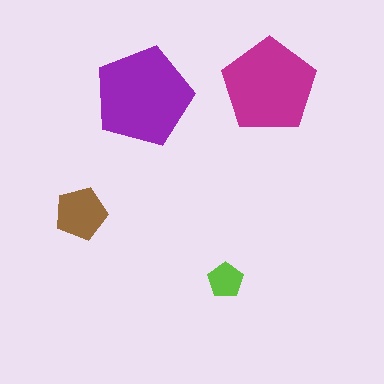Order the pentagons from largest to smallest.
the purple one, the magenta one, the brown one, the lime one.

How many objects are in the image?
There are 4 objects in the image.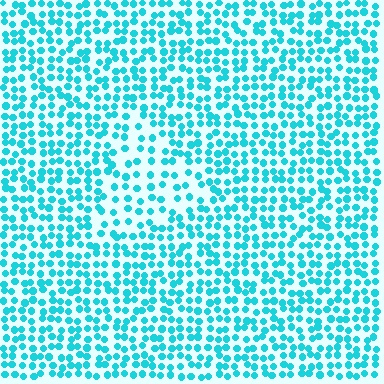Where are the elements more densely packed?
The elements are more densely packed outside the triangle boundary.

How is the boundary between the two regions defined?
The boundary is defined by a change in element density (approximately 1.7x ratio). All elements are the same color, size, and shape.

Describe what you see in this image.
The image contains small cyan elements arranged at two different densities. A triangle-shaped region is visible where the elements are less densely packed than the surrounding area.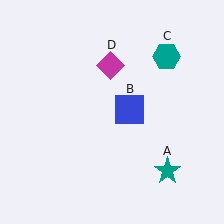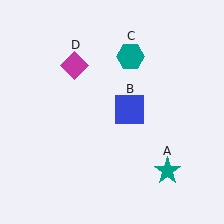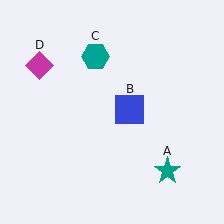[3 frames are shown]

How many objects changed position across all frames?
2 objects changed position: teal hexagon (object C), magenta diamond (object D).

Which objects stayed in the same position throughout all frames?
Teal star (object A) and blue square (object B) remained stationary.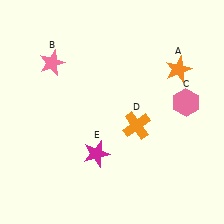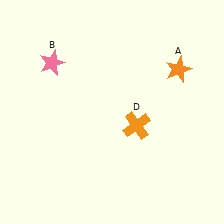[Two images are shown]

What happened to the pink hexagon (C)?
The pink hexagon (C) was removed in Image 2. It was in the top-right area of Image 1.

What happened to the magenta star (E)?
The magenta star (E) was removed in Image 2. It was in the bottom-left area of Image 1.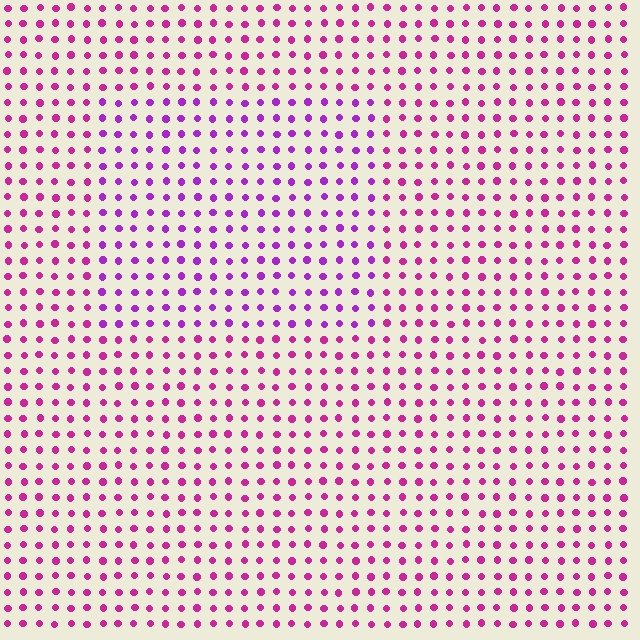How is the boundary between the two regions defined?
The boundary is defined purely by a slight shift in hue (about 30 degrees). Spacing, size, and orientation are identical on both sides.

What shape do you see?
I see a rectangle.